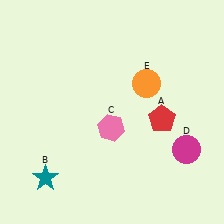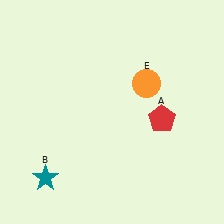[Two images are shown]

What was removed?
The pink hexagon (C), the magenta circle (D) were removed in Image 2.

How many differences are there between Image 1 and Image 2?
There are 2 differences between the two images.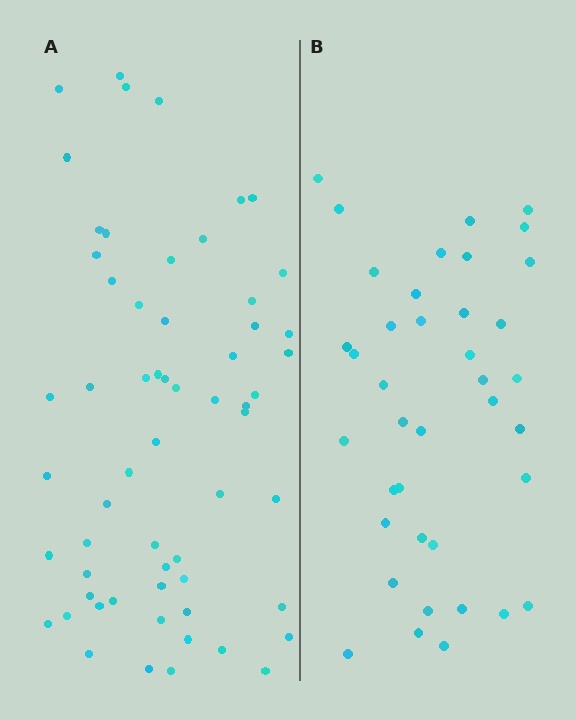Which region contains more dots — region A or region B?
Region A (the left region) has more dots.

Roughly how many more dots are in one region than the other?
Region A has approximately 20 more dots than region B.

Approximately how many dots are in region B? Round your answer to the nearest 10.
About 40 dots. (The exact count is 39, which rounds to 40.)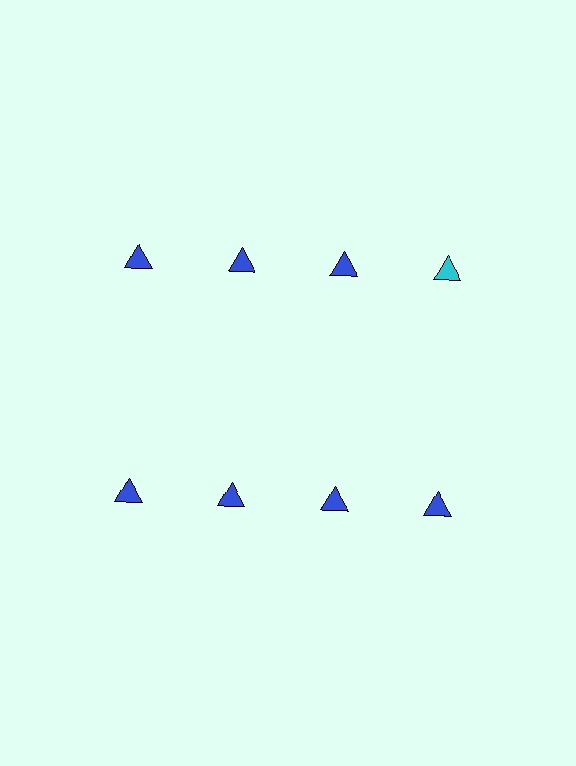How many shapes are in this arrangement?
There are 8 shapes arranged in a grid pattern.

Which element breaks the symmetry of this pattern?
The cyan triangle in the top row, second from right column breaks the symmetry. All other shapes are blue triangles.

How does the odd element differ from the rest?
It has a different color: cyan instead of blue.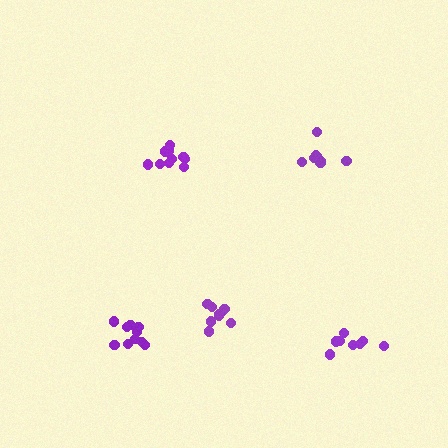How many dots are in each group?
Group 1: 11 dots, Group 2: 10 dots, Group 3: 9 dots, Group 4: 8 dots, Group 5: 8 dots (46 total).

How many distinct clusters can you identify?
There are 5 distinct clusters.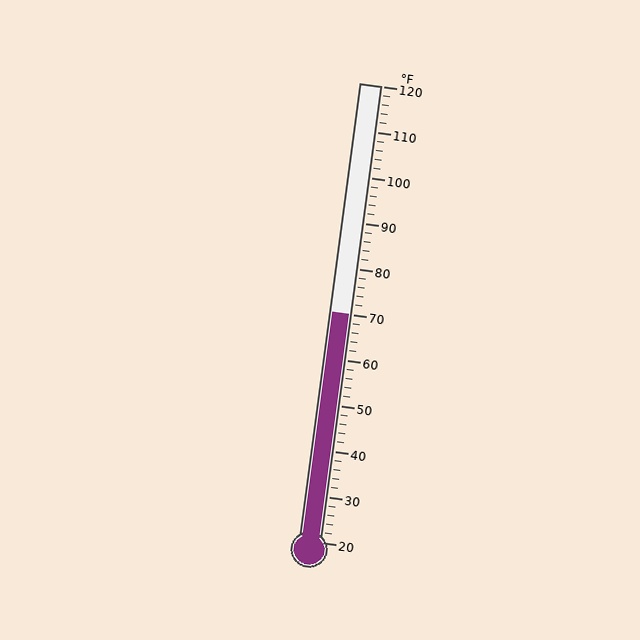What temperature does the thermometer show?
The thermometer shows approximately 70°F.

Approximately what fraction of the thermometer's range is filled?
The thermometer is filled to approximately 50% of its range.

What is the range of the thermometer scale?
The thermometer scale ranges from 20°F to 120°F.